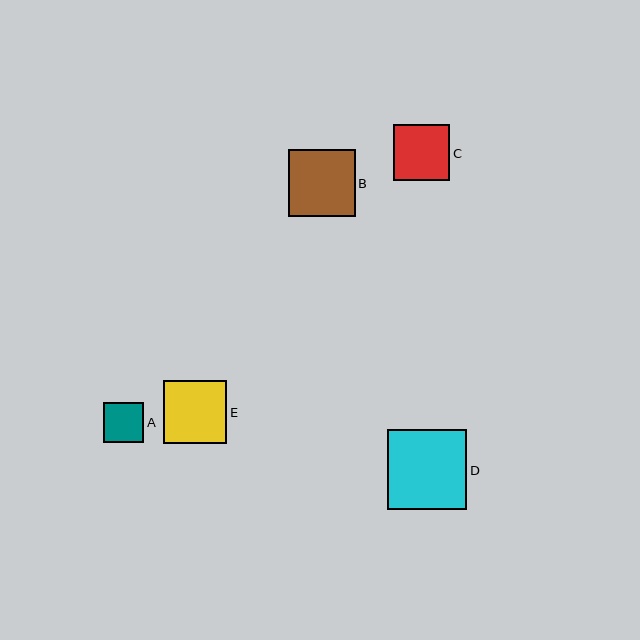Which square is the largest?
Square D is the largest with a size of approximately 79 pixels.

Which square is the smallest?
Square A is the smallest with a size of approximately 40 pixels.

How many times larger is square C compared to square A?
Square C is approximately 1.4 times the size of square A.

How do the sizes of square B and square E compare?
Square B and square E are approximately the same size.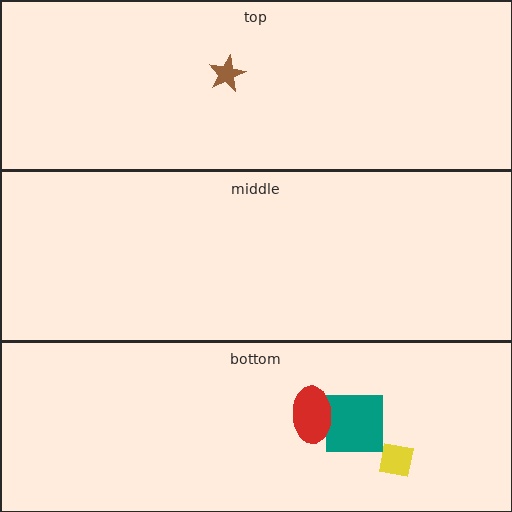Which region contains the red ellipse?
The bottom region.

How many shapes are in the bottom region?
3.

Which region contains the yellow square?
The bottom region.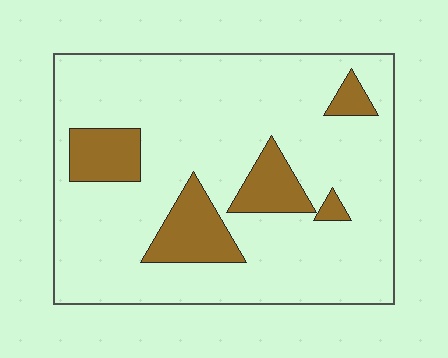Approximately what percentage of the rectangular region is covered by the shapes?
Approximately 15%.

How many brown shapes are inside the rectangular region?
5.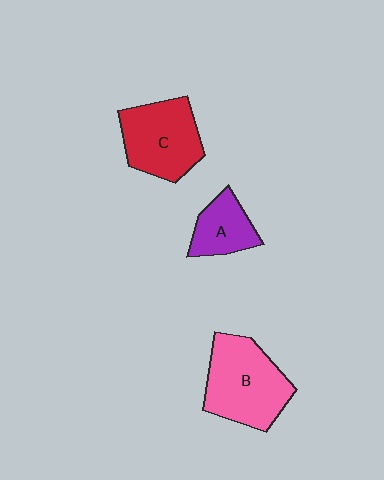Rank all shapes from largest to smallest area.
From largest to smallest: B (pink), C (red), A (purple).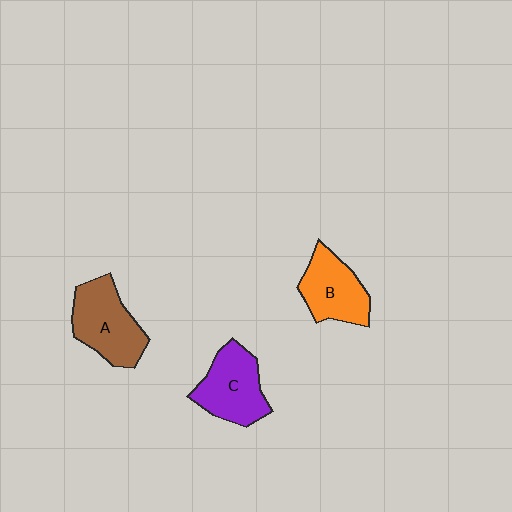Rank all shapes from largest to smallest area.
From largest to smallest: A (brown), C (purple), B (orange).